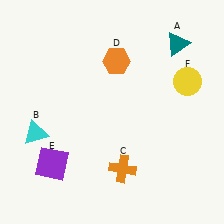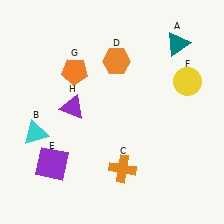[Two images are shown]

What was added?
An orange pentagon (G), a purple triangle (H) were added in Image 2.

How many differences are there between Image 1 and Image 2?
There are 2 differences between the two images.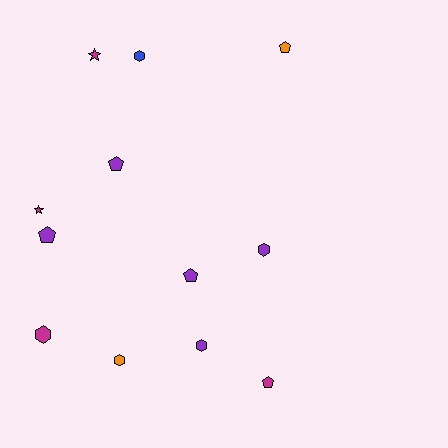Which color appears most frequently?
Purple, with 5 objects.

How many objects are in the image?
There are 12 objects.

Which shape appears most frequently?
Hexagon, with 5 objects.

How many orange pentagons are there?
There is 1 orange pentagon.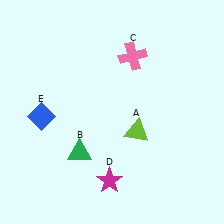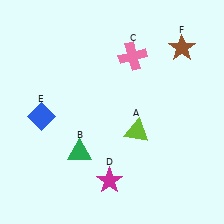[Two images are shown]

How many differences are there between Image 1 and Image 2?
There is 1 difference between the two images.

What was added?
A brown star (F) was added in Image 2.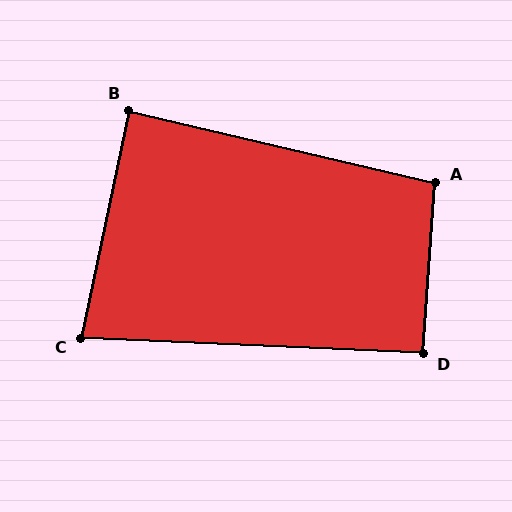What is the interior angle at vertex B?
Approximately 88 degrees (approximately right).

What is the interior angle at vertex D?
Approximately 92 degrees (approximately right).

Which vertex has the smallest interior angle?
C, at approximately 81 degrees.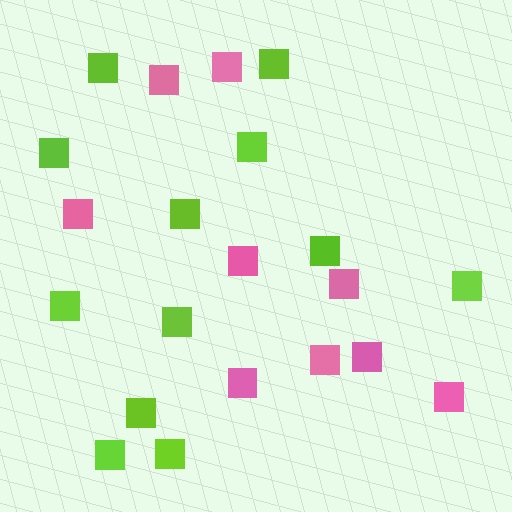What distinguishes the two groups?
There are 2 groups: one group of pink squares (9) and one group of lime squares (12).